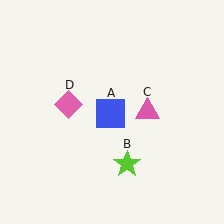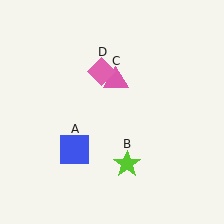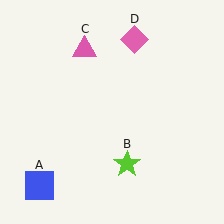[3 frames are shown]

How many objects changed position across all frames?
3 objects changed position: blue square (object A), pink triangle (object C), pink diamond (object D).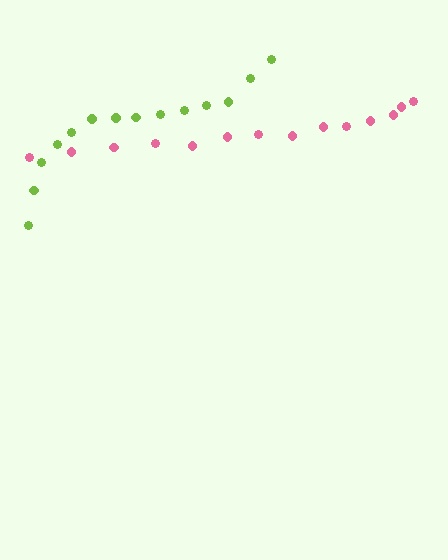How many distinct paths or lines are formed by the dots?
There are 2 distinct paths.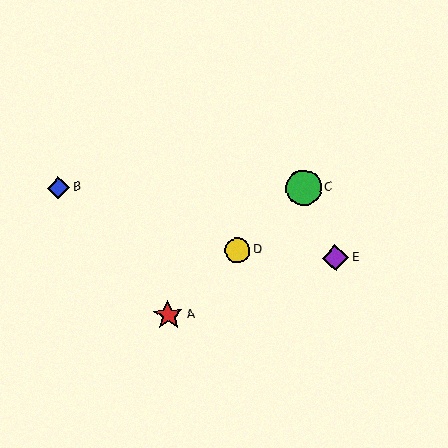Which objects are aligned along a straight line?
Objects A, C, D are aligned along a straight line.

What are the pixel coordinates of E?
Object E is at (335, 258).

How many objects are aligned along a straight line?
3 objects (A, C, D) are aligned along a straight line.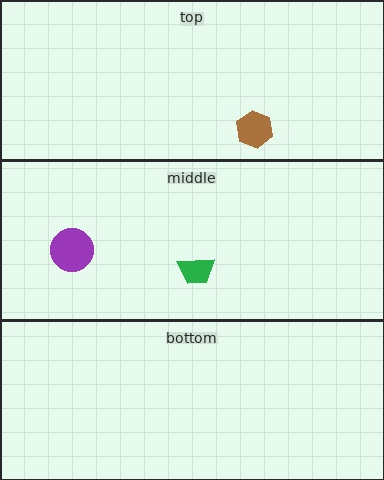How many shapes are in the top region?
1.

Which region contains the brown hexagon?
The top region.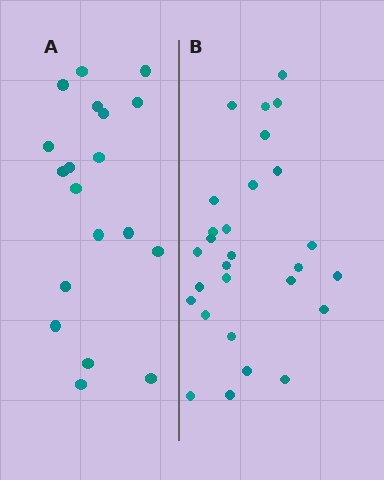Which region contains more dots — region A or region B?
Region B (the right region) has more dots.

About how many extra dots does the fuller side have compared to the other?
Region B has roughly 8 or so more dots than region A.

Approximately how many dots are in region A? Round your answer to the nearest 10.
About 20 dots. (The exact count is 19, which rounds to 20.)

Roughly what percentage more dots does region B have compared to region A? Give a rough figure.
About 45% more.